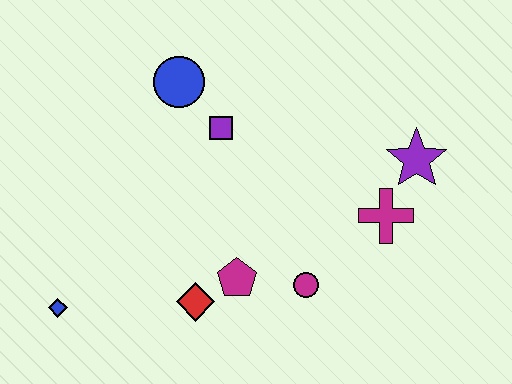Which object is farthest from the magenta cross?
The blue diamond is farthest from the magenta cross.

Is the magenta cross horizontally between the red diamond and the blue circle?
No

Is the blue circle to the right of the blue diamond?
Yes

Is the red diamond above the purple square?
No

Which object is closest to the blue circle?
The purple square is closest to the blue circle.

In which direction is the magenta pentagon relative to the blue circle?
The magenta pentagon is below the blue circle.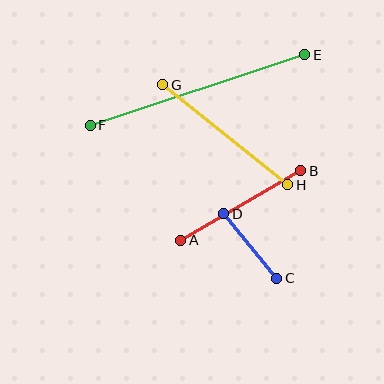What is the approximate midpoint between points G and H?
The midpoint is at approximately (225, 135) pixels.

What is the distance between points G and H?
The distance is approximately 160 pixels.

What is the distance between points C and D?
The distance is approximately 84 pixels.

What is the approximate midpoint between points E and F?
The midpoint is at approximately (197, 90) pixels.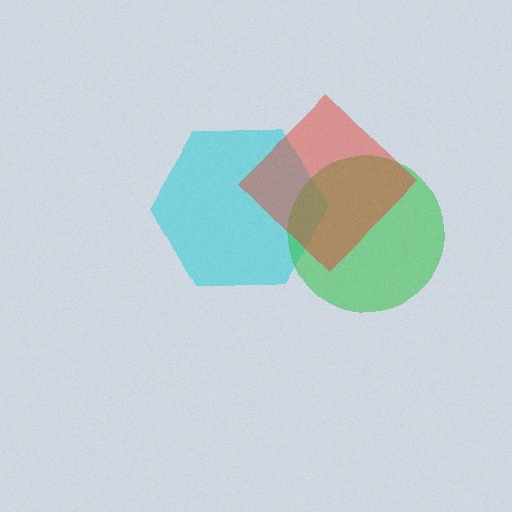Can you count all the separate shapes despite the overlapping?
Yes, there are 3 separate shapes.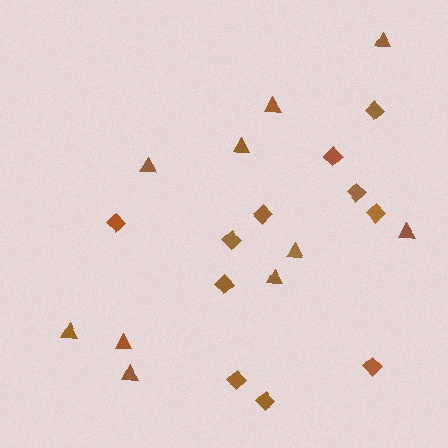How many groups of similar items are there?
There are 2 groups: one group of diamonds (11) and one group of triangles (10).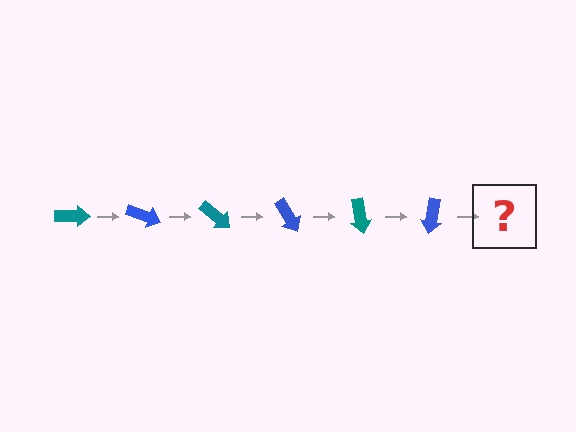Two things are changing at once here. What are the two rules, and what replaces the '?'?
The two rules are that it rotates 20 degrees each step and the color cycles through teal and blue. The '?' should be a teal arrow, rotated 120 degrees from the start.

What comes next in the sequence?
The next element should be a teal arrow, rotated 120 degrees from the start.